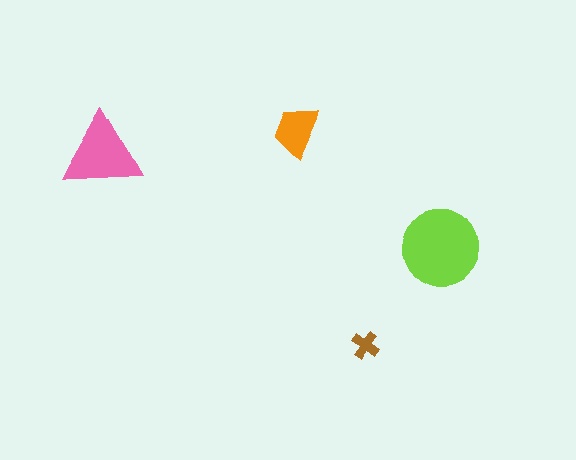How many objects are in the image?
There are 4 objects in the image.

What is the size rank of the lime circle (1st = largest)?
1st.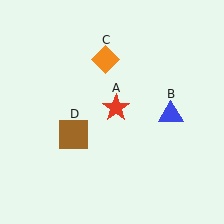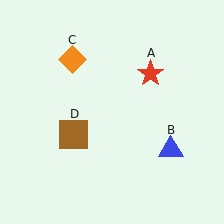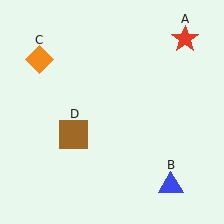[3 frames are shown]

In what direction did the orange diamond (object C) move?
The orange diamond (object C) moved left.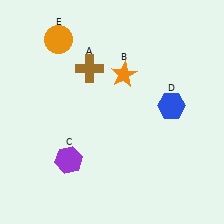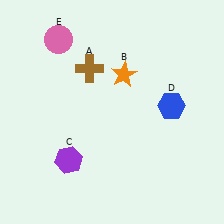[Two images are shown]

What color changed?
The circle (E) changed from orange in Image 1 to pink in Image 2.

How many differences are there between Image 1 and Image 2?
There is 1 difference between the two images.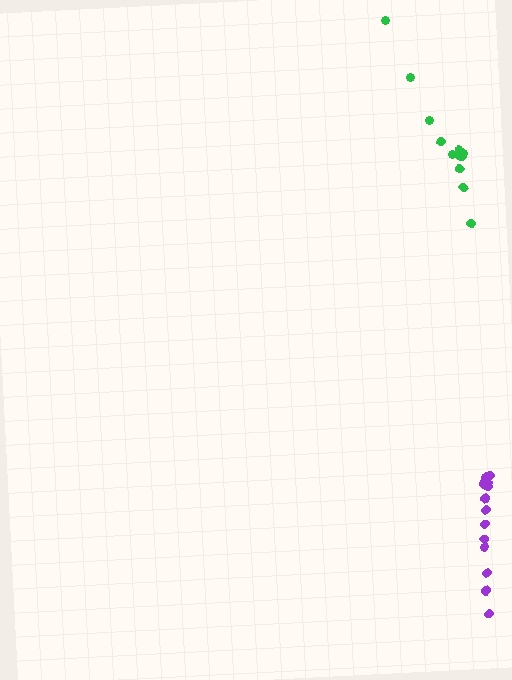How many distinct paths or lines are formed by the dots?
There are 2 distinct paths.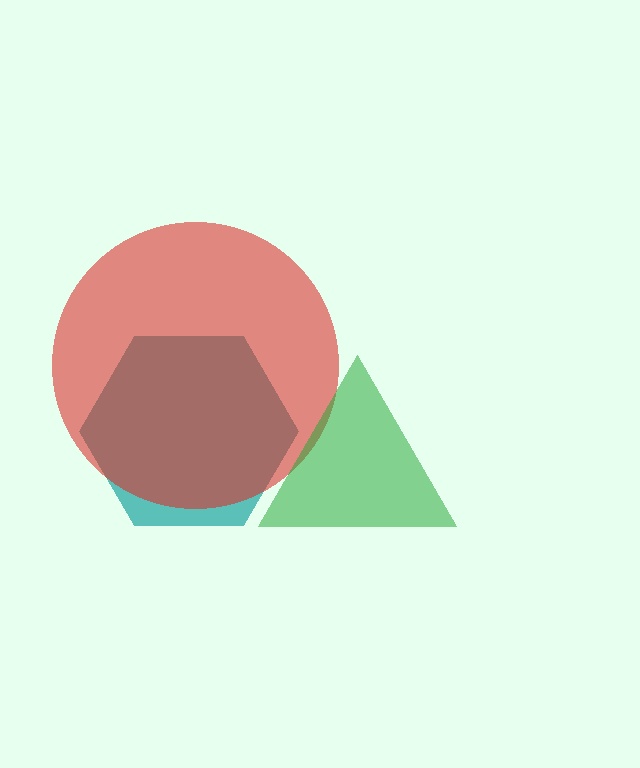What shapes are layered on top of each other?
The layered shapes are: a teal hexagon, a red circle, a green triangle.